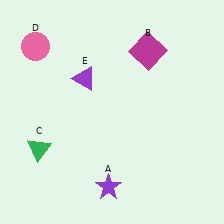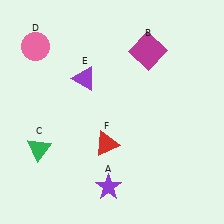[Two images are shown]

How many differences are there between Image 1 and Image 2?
There is 1 difference between the two images.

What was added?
A red triangle (F) was added in Image 2.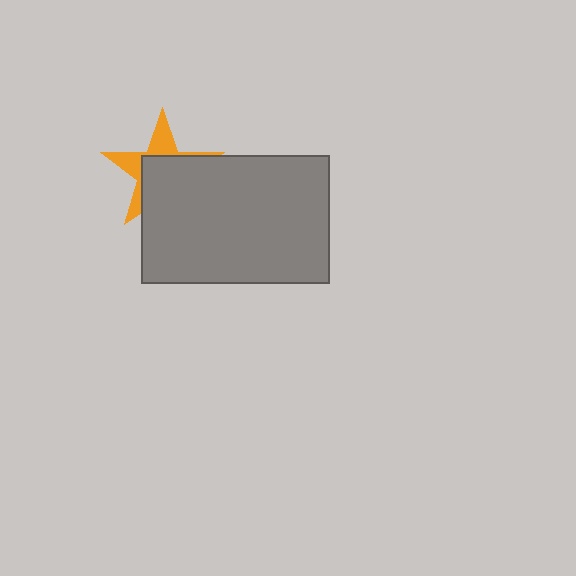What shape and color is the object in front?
The object in front is a gray rectangle.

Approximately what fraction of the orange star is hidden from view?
Roughly 59% of the orange star is hidden behind the gray rectangle.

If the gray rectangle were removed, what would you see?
You would see the complete orange star.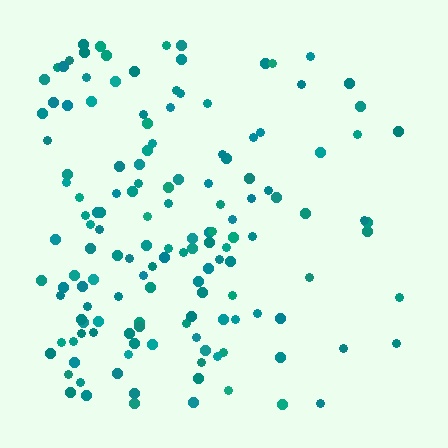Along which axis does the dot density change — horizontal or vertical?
Horizontal.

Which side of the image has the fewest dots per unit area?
The right.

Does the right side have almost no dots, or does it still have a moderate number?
Still a moderate number, just noticeably fewer than the left.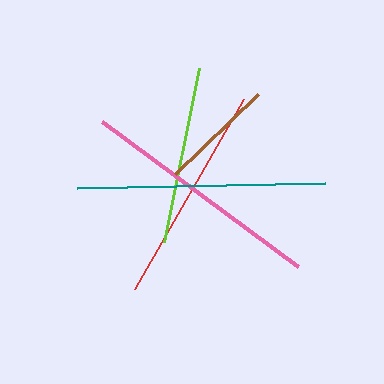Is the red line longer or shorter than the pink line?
The pink line is longer than the red line.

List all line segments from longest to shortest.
From longest to shortest: teal, pink, red, lime, brown.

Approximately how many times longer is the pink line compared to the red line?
The pink line is approximately 1.1 times the length of the red line.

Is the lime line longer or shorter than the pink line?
The pink line is longer than the lime line.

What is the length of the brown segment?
The brown segment is approximately 116 pixels long.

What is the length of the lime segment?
The lime segment is approximately 178 pixels long.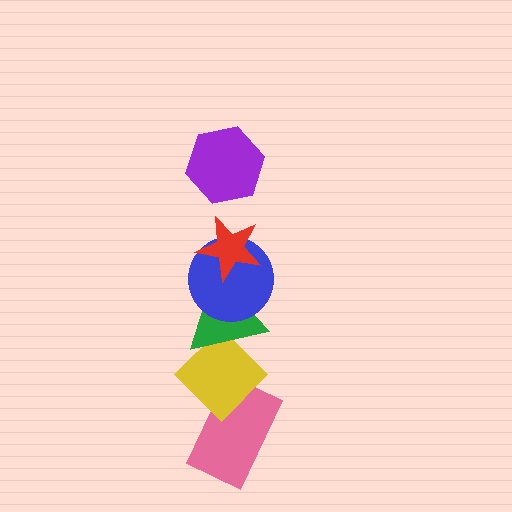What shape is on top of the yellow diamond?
The green triangle is on top of the yellow diamond.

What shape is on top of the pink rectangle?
The yellow diamond is on top of the pink rectangle.